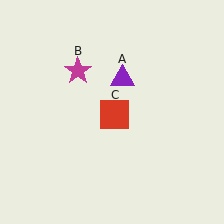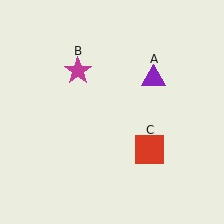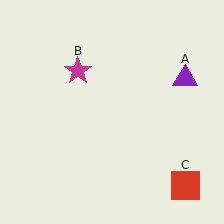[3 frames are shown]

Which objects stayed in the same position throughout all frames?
Magenta star (object B) remained stationary.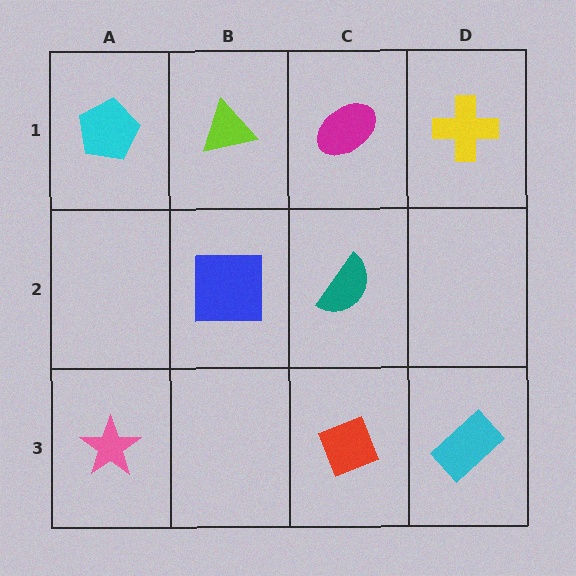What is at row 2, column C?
A teal semicircle.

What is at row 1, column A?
A cyan pentagon.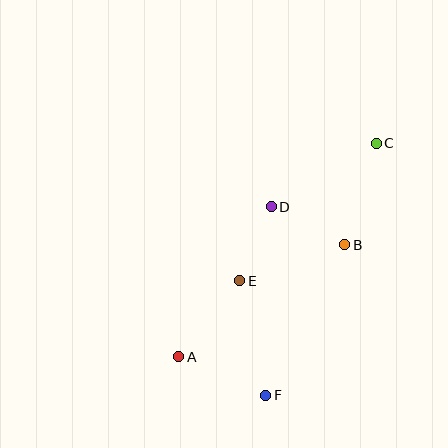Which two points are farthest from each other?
Points A and C are farthest from each other.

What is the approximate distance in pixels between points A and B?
The distance between A and B is approximately 200 pixels.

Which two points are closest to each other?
Points D and E are closest to each other.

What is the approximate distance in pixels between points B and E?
The distance between B and E is approximately 111 pixels.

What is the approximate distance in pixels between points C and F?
The distance between C and F is approximately 275 pixels.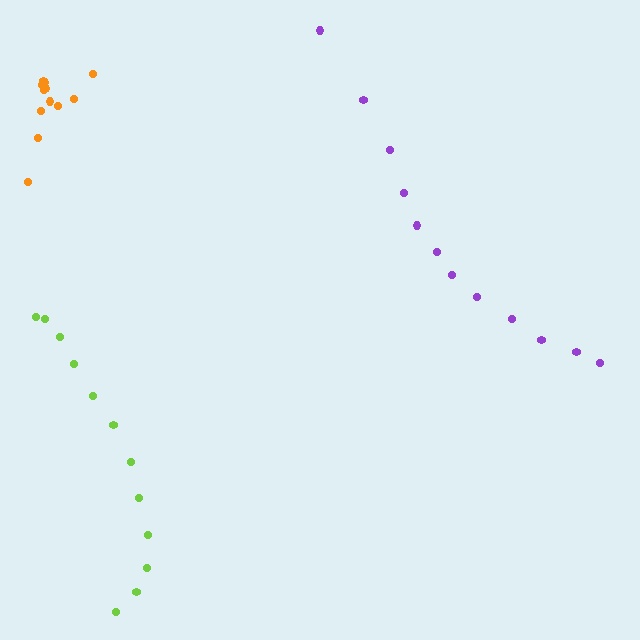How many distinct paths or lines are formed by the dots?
There are 3 distinct paths.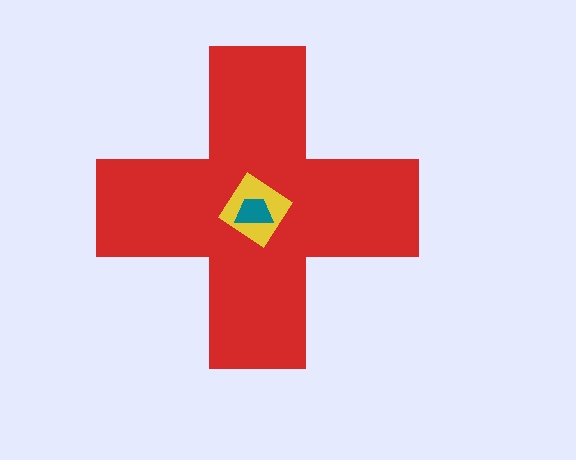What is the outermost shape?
The red cross.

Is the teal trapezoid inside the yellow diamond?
Yes.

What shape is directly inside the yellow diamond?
The teal trapezoid.